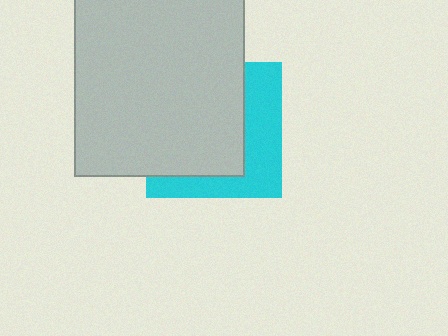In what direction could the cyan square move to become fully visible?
The cyan square could move right. That would shift it out from behind the light gray rectangle entirely.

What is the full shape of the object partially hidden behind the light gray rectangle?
The partially hidden object is a cyan square.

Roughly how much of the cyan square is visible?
A small part of it is visible (roughly 37%).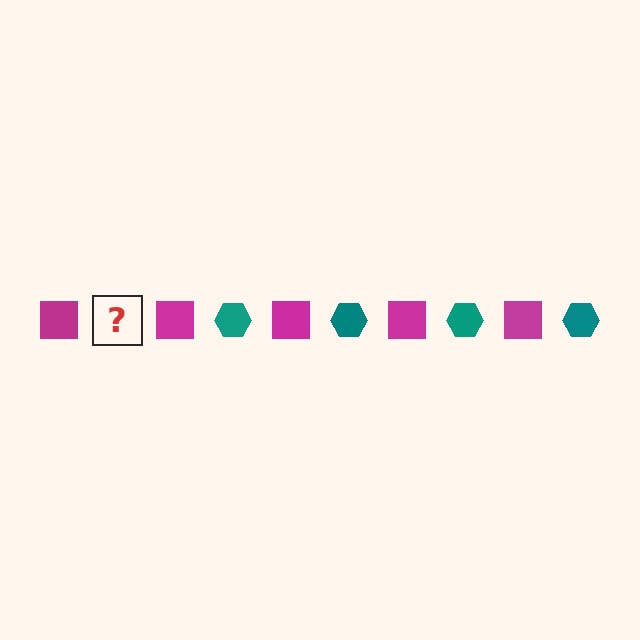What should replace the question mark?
The question mark should be replaced with a teal hexagon.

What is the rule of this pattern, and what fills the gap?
The rule is that the pattern alternates between magenta square and teal hexagon. The gap should be filled with a teal hexagon.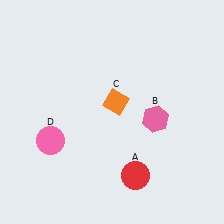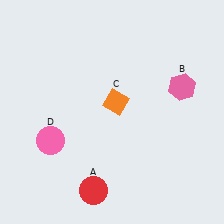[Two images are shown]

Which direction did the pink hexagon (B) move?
The pink hexagon (B) moved up.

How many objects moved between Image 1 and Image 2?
2 objects moved between the two images.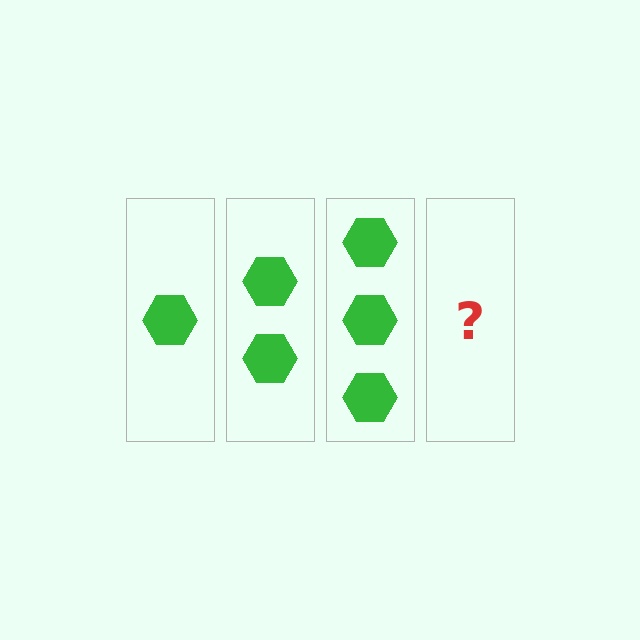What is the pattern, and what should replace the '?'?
The pattern is that each step adds one more hexagon. The '?' should be 4 hexagons.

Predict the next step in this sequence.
The next step is 4 hexagons.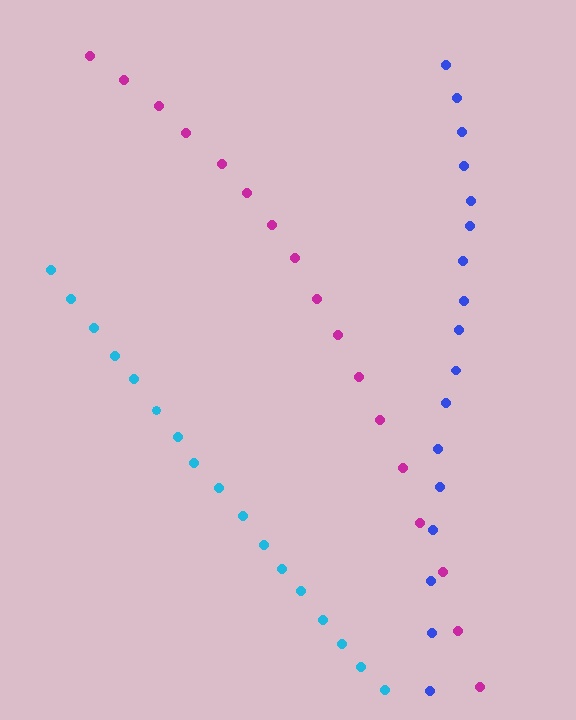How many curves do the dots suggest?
There are 3 distinct paths.